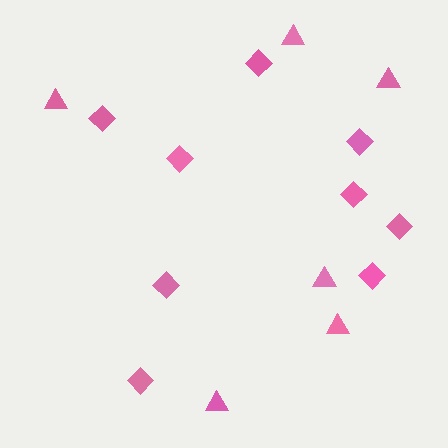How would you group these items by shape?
There are 2 groups: one group of diamonds (9) and one group of triangles (6).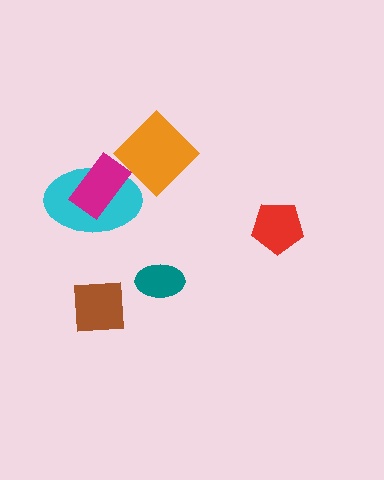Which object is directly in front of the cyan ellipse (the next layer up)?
The magenta rectangle is directly in front of the cyan ellipse.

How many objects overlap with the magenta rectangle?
2 objects overlap with the magenta rectangle.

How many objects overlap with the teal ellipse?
0 objects overlap with the teal ellipse.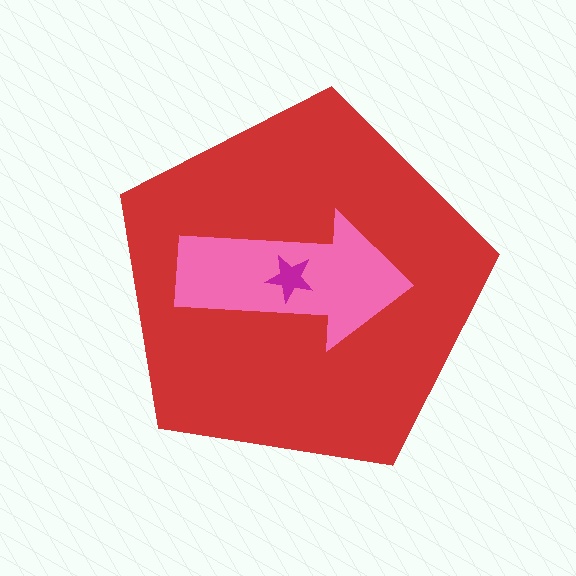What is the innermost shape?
The magenta star.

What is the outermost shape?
The red pentagon.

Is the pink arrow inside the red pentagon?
Yes.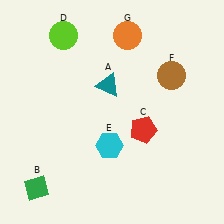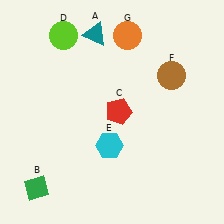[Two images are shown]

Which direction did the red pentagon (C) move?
The red pentagon (C) moved left.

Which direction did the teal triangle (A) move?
The teal triangle (A) moved up.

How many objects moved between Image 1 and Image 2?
2 objects moved between the two images.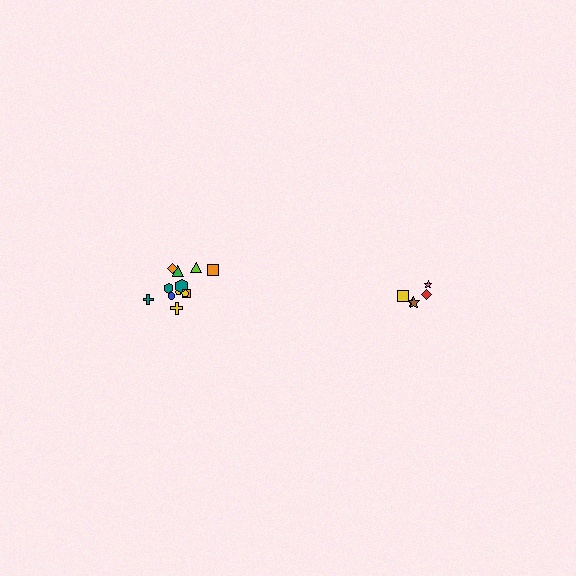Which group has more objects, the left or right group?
The left group.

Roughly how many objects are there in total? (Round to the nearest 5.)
Roughly 15 objects in total.